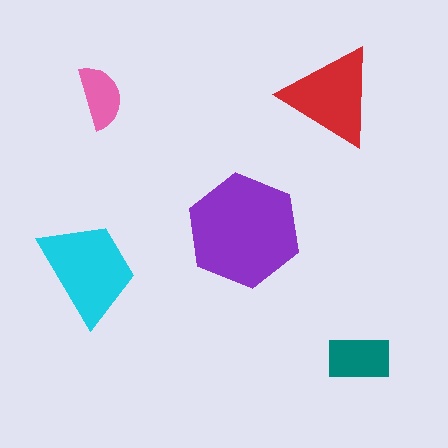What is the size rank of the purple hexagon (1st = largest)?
1st.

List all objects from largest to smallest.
The purple hexagon, the cyan trapezoid, the red triangle, the teal rectangle, the pink semicircle.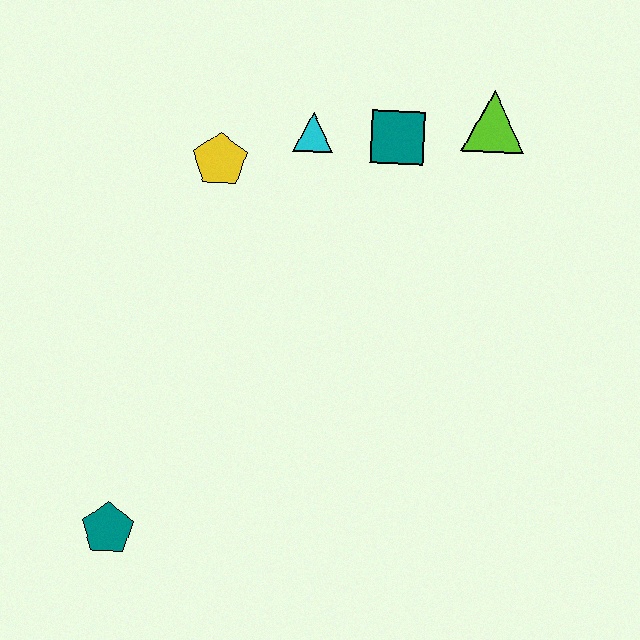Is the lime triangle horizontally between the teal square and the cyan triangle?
No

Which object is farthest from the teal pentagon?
The lime triangle is farthest from the teal pentagon.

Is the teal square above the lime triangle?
No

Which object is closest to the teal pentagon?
The yellow pentagon is closest to the teal pentagon.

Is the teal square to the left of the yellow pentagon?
No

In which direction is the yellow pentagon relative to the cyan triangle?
The yellow pentagon is to the left of the cyan triangle.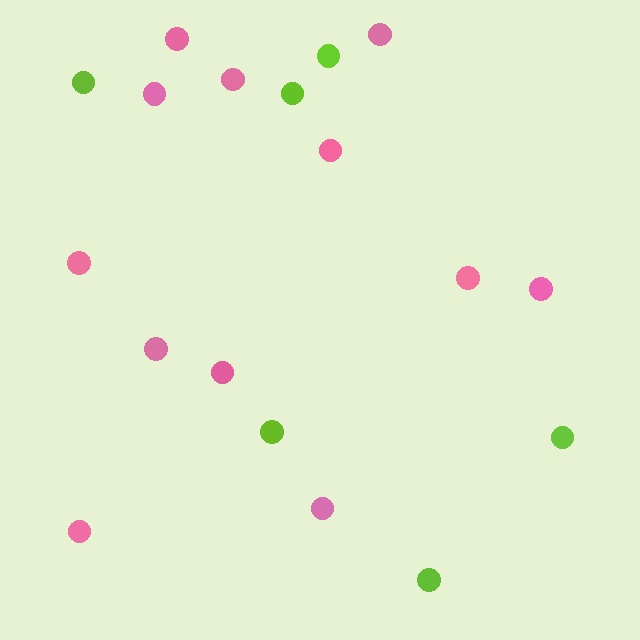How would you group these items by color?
There are 2 groups: one group of lime circles (6) and one group of pink circles (12).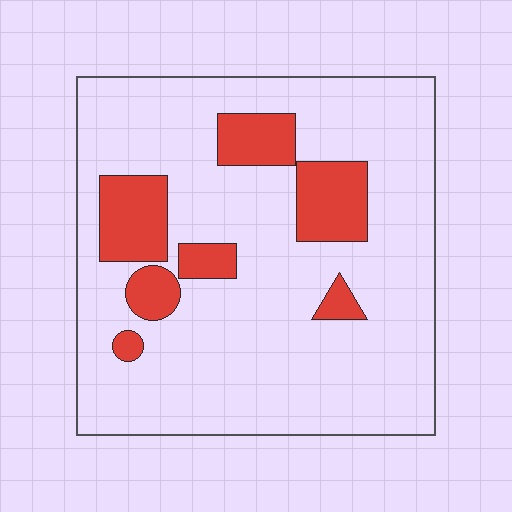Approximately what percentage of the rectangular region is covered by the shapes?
Approximately 20%.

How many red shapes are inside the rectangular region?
7.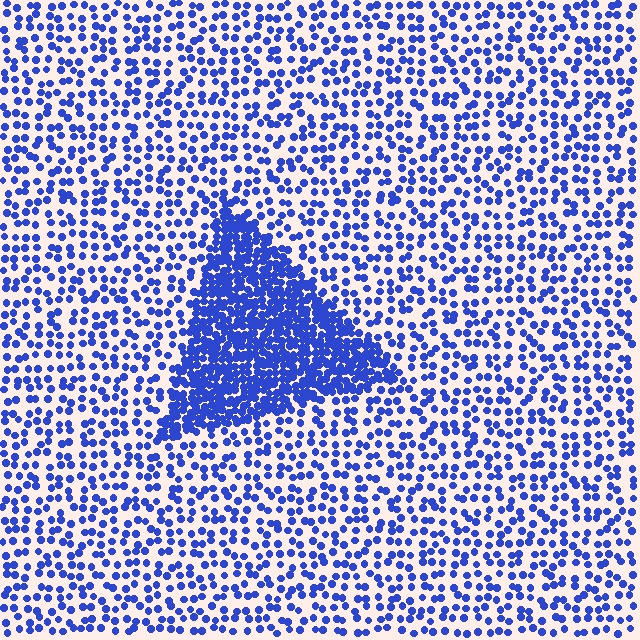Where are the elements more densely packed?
The elements are more densely packed inside the triangle boundary.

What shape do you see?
I see a triangle.